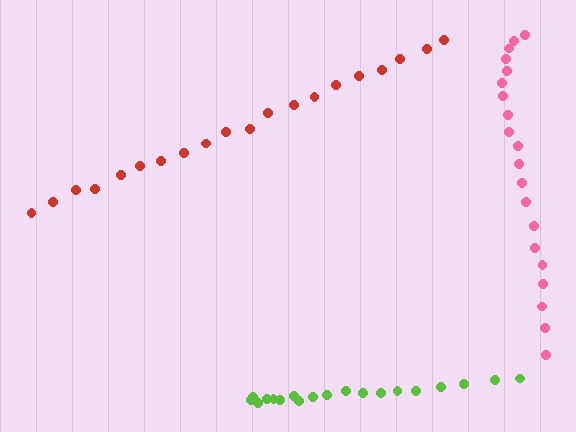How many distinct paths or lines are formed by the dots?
There are 3 distinct paths.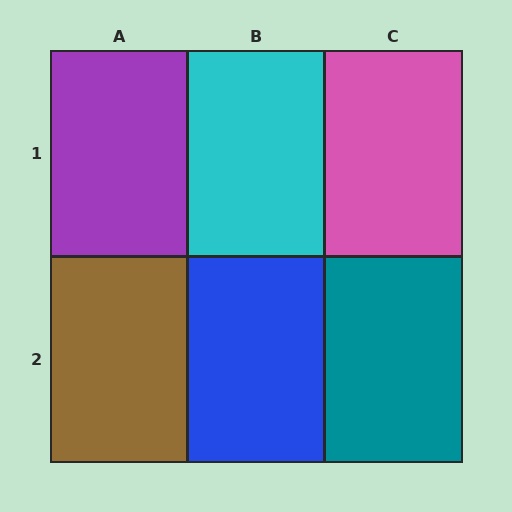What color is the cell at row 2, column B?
Blue.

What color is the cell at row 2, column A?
Brown.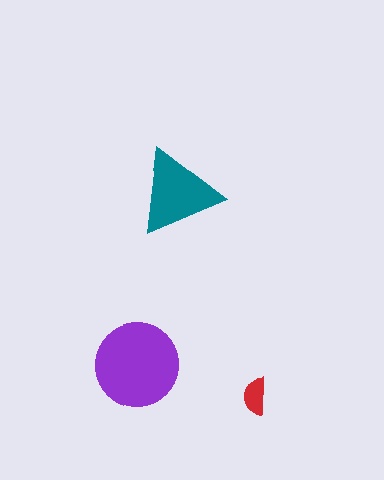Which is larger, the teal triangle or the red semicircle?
The teal triangle.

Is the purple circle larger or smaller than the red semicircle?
Larger.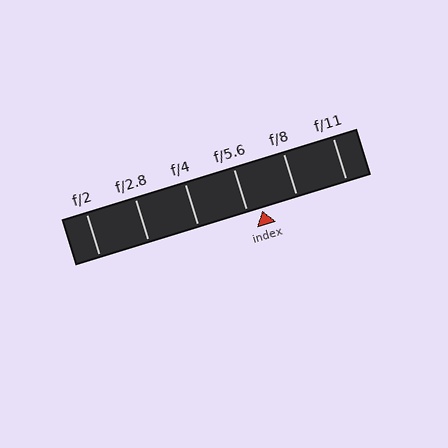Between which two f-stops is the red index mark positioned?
The index mark is between f/5.6 and f/8.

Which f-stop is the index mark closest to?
The index mark is closest to f/5.6.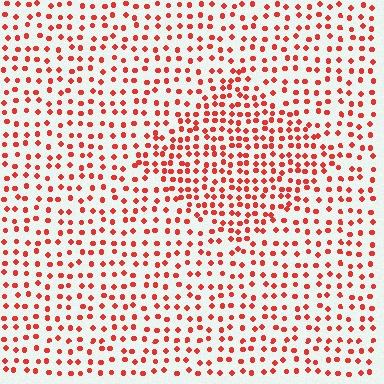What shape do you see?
I see a diamond.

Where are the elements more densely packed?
The elements are more densely packed inside the diamond boundary.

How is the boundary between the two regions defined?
The boundary is defined by a change in element density (approximately 1.7x ratio). All elements are the same color, size, and shape.